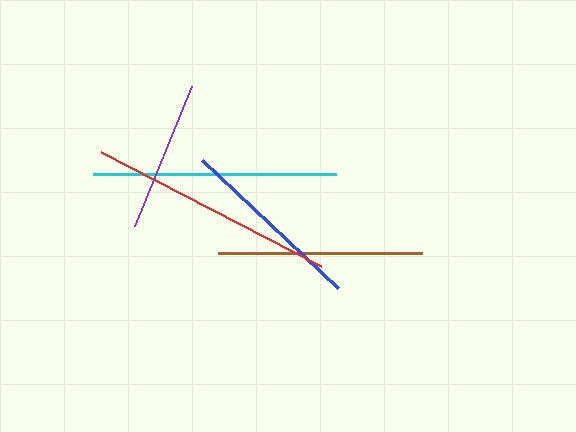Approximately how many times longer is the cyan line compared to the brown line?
The cyan line is approximately 1.2 times the length of the brown line.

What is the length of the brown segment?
The brown segment is approximately 205 pixels long.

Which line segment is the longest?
The red line is the longest at approximately 248 pixels.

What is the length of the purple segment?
The purple segment is approximately 151 pixels long.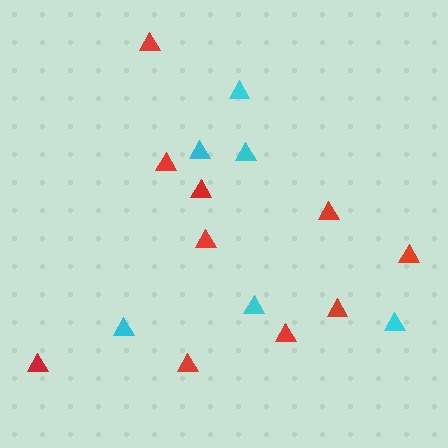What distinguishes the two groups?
There are 2 groups: one group of cyan triangles (6) and one group of red triangles (10).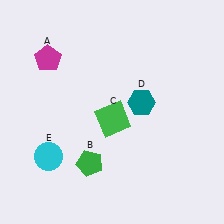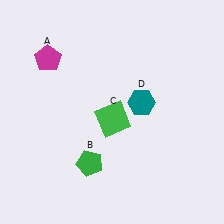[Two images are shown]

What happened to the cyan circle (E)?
The cyan circle (E) was removed in Image 2. It was in the bottom-left area of Image 1.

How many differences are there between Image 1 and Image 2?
There is 1 difference between the two images.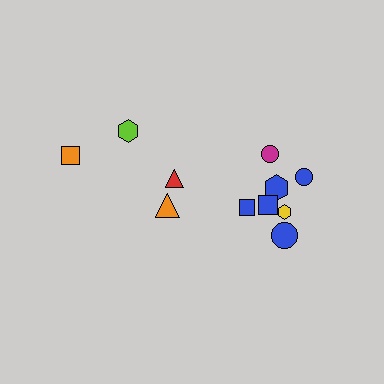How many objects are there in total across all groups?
There are 11 objects.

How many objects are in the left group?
There are 4 objects.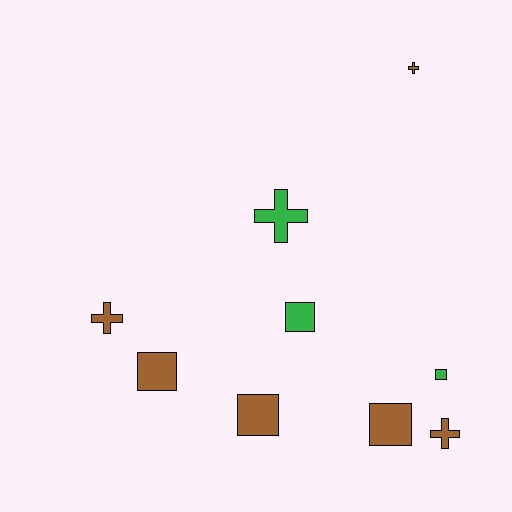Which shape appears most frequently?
Square, with 5 objects.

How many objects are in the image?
There are 9 objects.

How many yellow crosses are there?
There are no yellow crosses.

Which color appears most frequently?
Brown, with 6 objects.